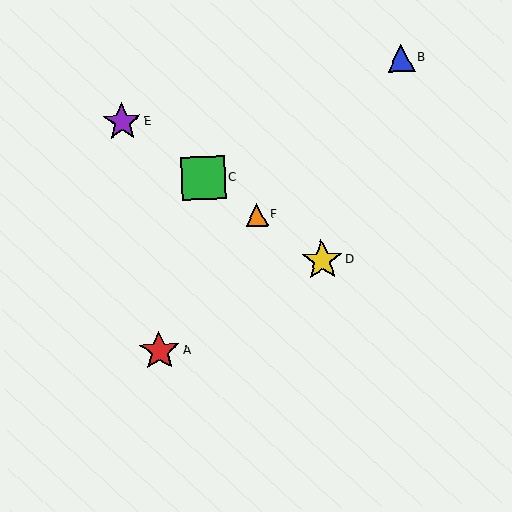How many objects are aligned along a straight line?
4 objects (C, D, E, F) are aligned along a straight line.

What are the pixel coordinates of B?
Object B is at (401, 58).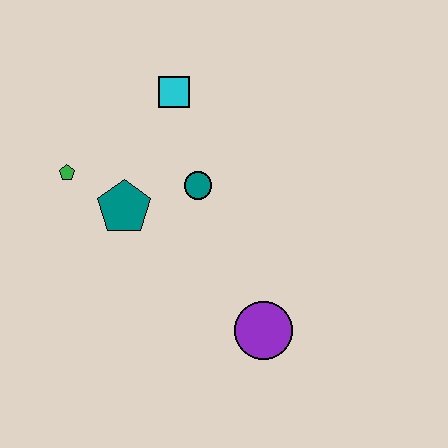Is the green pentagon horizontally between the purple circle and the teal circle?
No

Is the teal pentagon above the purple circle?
Yes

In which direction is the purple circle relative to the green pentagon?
The purple circle is to the right of the green pentagon.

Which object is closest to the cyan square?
The teal circle is closest to the cyan square.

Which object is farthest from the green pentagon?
The purple circle is farthest from the green pentagon.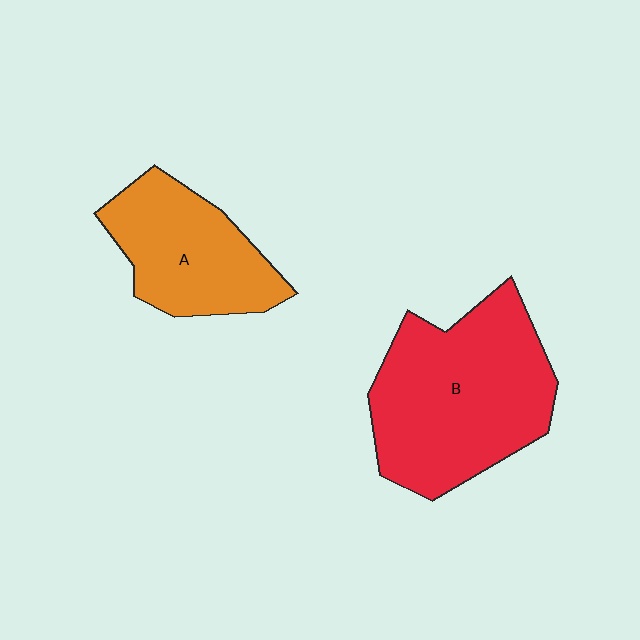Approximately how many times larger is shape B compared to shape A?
Approximately 1.6 times.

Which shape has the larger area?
Shape B (red).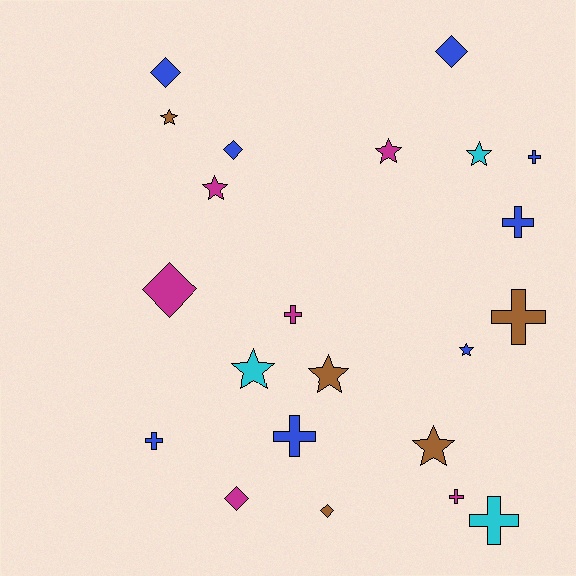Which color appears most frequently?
Blue, with 8 objects.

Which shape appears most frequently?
Star, with 8 objects.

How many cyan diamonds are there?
There are no cyan diamonds.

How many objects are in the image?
There are 22 objects.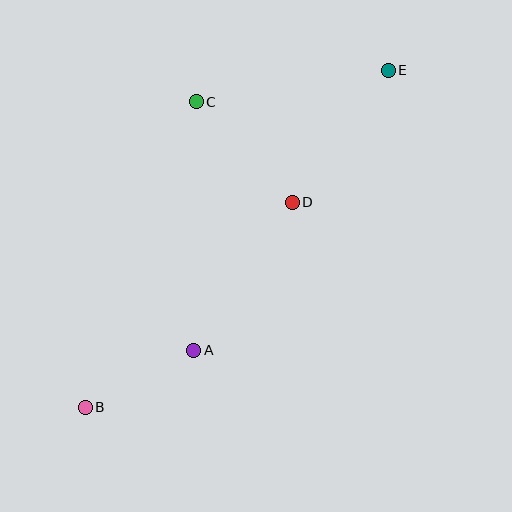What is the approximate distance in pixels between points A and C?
The distance between A and C is approximately 249 pixels.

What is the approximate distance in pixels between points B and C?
The distance between B and C is approximately 325 pixels.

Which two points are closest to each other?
Points A and B are closest to each other.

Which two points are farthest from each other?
Points B and E are farthest from each other.